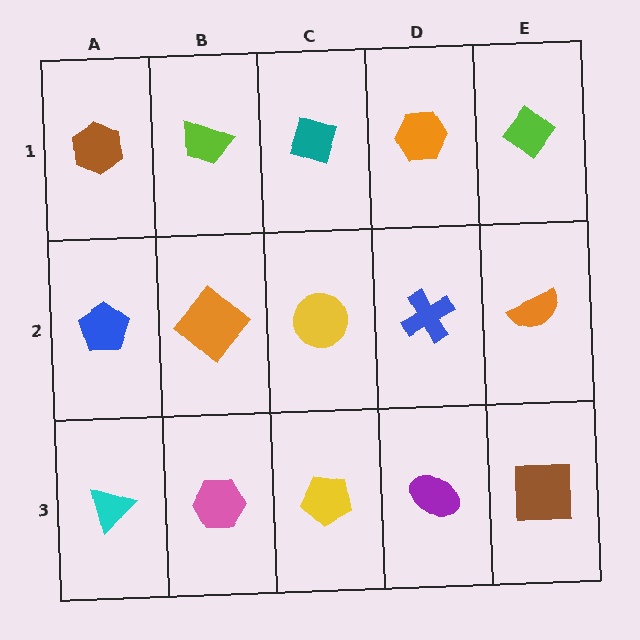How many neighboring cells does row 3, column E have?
2.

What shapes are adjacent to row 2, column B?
A lime trapezoid (row 1, column B), a pink hexagon (row 3, column B), a blue pentagon (row 2, column A), a yellow circle (row 2, column C).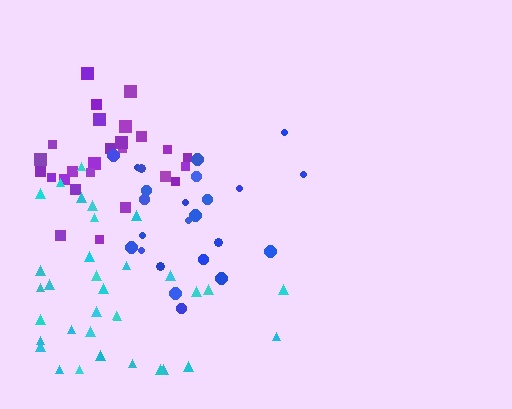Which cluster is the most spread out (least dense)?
Cyan.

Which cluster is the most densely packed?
Blue.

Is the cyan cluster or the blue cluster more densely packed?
Blue.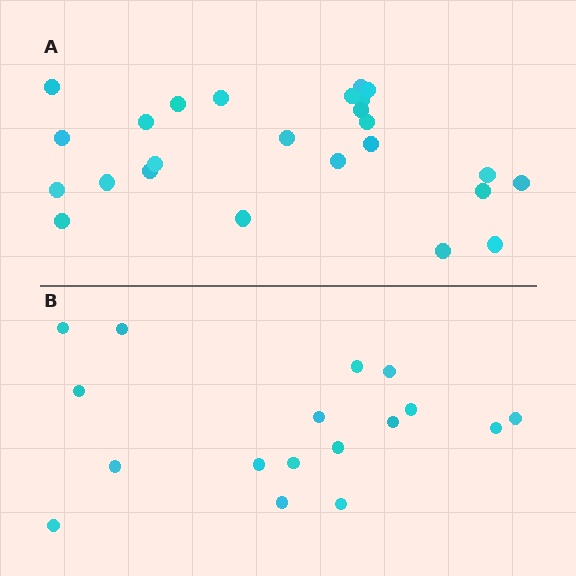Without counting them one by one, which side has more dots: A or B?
Region A (the top region) has more dots.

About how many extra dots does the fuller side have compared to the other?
Region A has roughly 8 or so more dots than region B.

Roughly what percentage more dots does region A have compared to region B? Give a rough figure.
About 45% more.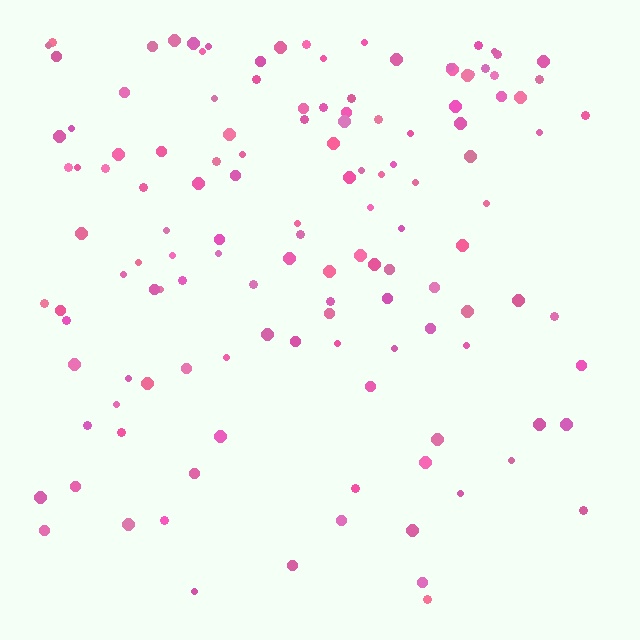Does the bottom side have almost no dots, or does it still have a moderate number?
Still a moderate number, just noticeably fewer than the top.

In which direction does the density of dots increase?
From bottom to top, with the top side densest.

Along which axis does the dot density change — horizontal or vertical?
Vertical.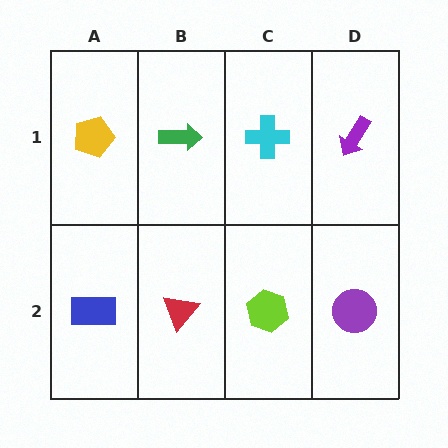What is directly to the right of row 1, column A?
A green arrow.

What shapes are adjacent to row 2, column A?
A yellow pentagon (row 1, column A), a red triangle (row 2, column B).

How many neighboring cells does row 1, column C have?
3.